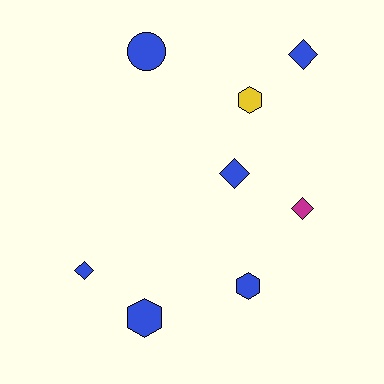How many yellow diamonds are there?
There are no yellow diamonds.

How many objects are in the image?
There are 8 objects.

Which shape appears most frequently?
Diamond, with 4 objects.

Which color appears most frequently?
Blue, with 6 objects.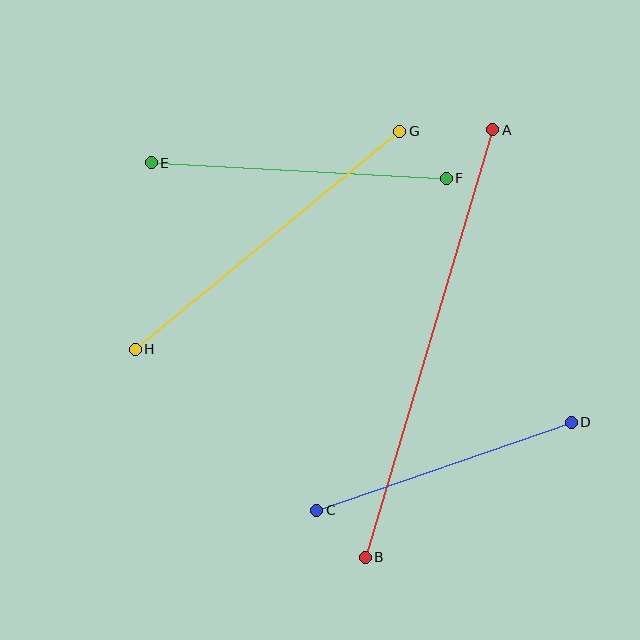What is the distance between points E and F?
The distance is approximately 295 pixels.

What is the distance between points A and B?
The distance is approximately 446 pixels.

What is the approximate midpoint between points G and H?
The midpoint is at approximately (267, 240) pixels.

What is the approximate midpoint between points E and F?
The midpoint is at approximately (299, 171) pixels.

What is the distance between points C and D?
The distance is approximately 269 pixels.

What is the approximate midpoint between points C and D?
The midpoint is at approximately (444, 466) pixels.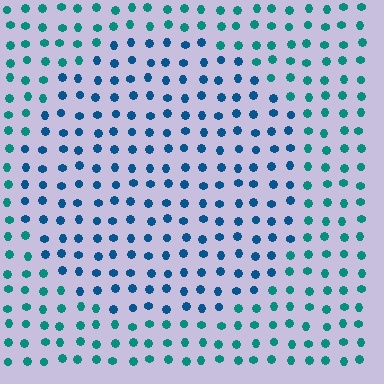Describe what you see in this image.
The image is filled with small teal elements in a uniform arrangement. A circle-shaped region is visible where the elements are tinted to a slightly different hue, forming a subtle color boundary.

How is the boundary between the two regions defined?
The boundary is defined purely by a slight shift in hue (about 33 degrees). Spacing, size, and orientation are identical on both sides.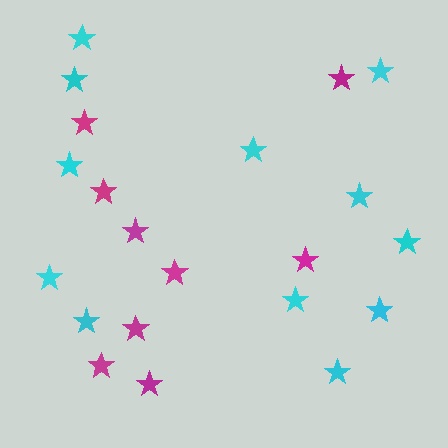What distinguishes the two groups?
There are 2 groups: one group of magenta stars (9) and one group of cyan stars (12).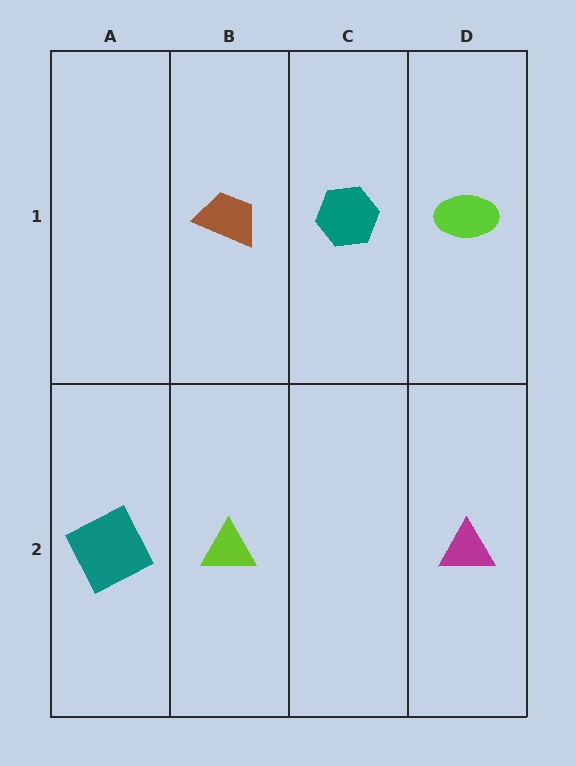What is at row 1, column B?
A brown trapezoid.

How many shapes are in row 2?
3 shapes.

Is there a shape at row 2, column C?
No, that cell is empty.